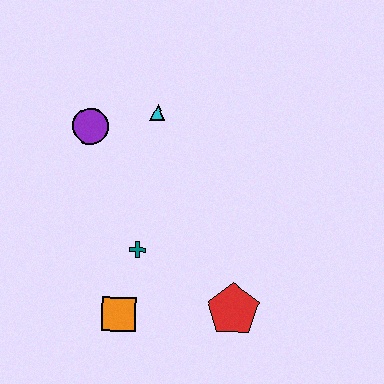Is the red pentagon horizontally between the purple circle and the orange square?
No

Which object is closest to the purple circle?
The cyan triangle is closest to the purple circle.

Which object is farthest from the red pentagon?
The purple circle is farthest from the red pentagon.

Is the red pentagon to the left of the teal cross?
No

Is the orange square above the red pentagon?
No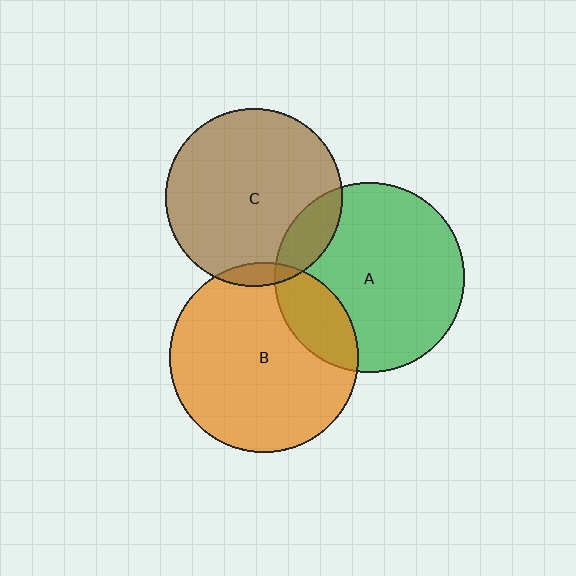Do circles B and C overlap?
Yes.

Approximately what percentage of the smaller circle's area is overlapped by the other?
Approximately 5%.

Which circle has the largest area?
Circle A (green).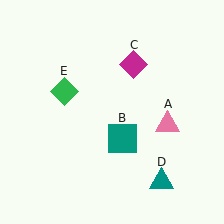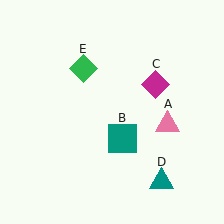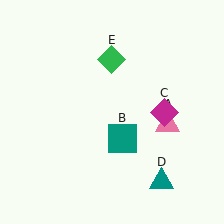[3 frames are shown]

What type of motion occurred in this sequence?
The magenta diamond (object C), green diamond (object E) rotated clockwise around the center of the scene.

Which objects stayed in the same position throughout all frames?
Pink triangle (object A) and teal square (object B) and teal triangle (object D) remained stationary.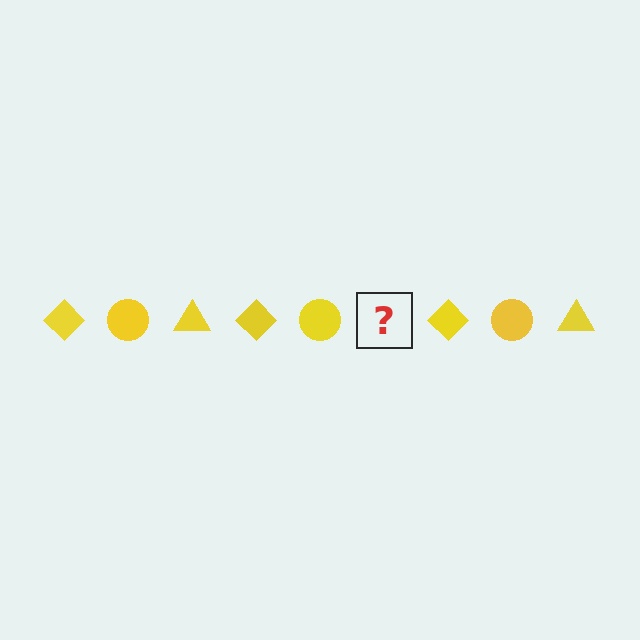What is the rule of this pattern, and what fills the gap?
The rule is that the pattern cycles through diamond, circle, triangle shapes in yellow. The gap should be filled with a yellow triangle.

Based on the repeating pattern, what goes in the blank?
The blank should be a yellow triangle.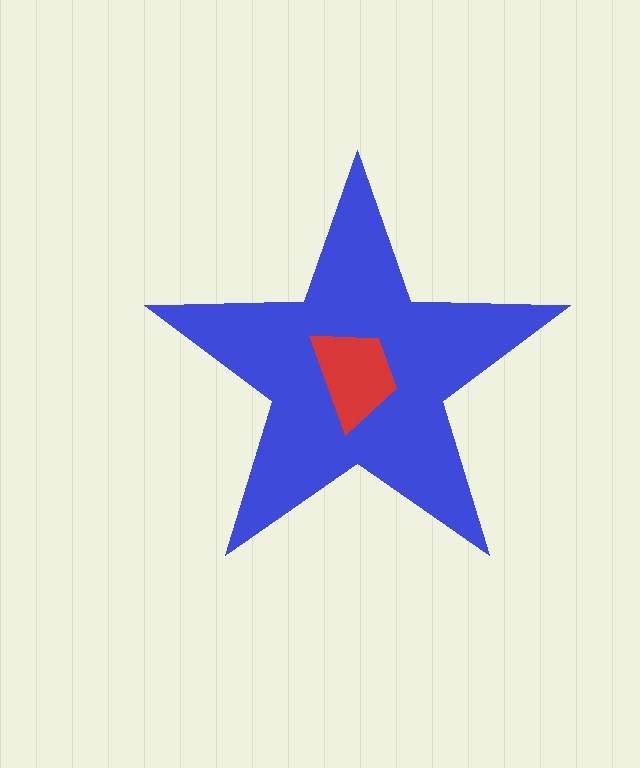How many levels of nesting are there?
2.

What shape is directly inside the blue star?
The red trapezoid.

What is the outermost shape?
The blue star.